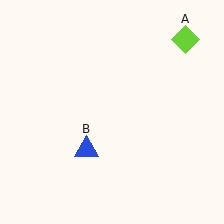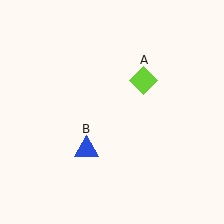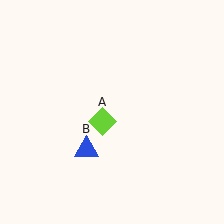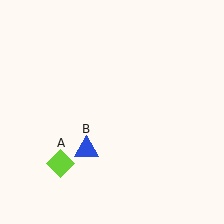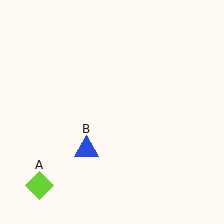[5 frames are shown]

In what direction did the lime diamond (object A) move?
The lime diamond (object A) moved down and to the left.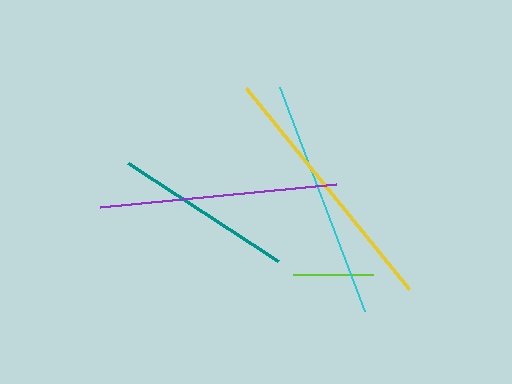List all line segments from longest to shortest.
From longest to shortest: yellow, cyan, purple, teal, lime.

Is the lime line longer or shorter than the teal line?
The teal line is longer than the lime line.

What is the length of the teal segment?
The teal segment is approximately 180 pixels long.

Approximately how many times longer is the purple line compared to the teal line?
The purple line is approximately 1.3 times the length of the teal line.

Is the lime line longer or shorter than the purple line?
The purple line is longer than the lime line.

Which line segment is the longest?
The yellow line is the longest at approximately 258 pixels.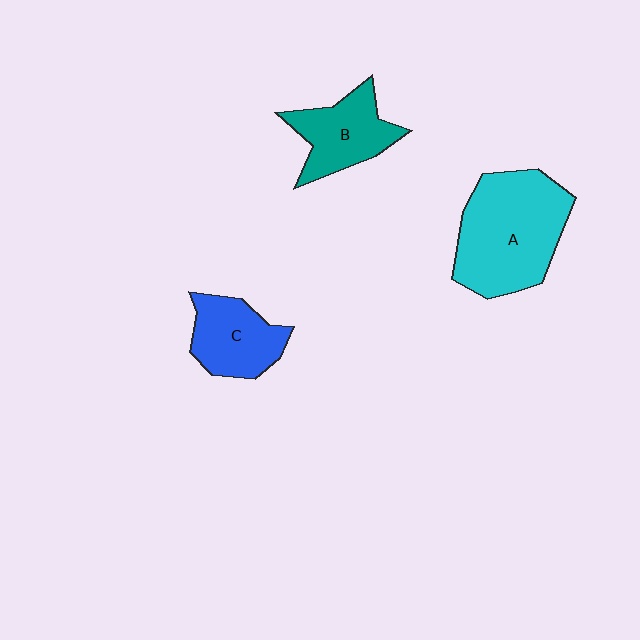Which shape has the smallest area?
Shape C (blue).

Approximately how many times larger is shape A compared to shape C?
Approximately 1.9 times.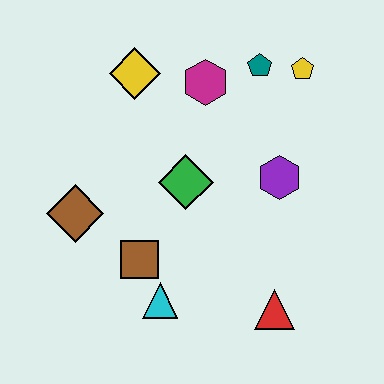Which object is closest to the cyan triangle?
The brown square is closest to the cyan triangle.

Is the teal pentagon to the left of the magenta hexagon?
No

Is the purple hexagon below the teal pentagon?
Yes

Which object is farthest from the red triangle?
The yellow diamond is farthest from the red triangle.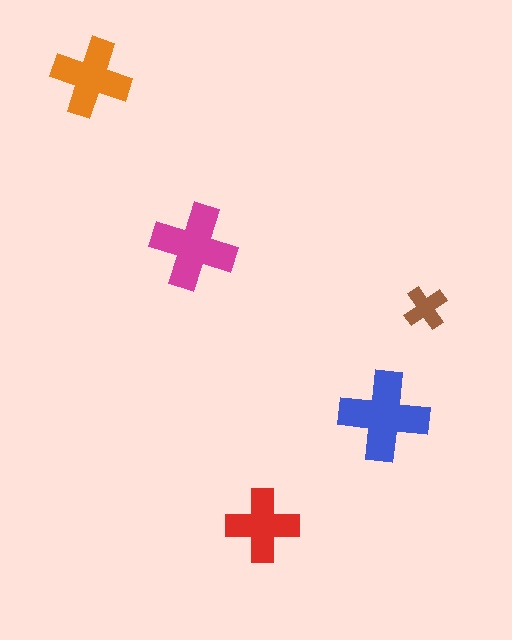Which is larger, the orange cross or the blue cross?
The blue one.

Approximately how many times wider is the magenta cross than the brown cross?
About 2 times wider.